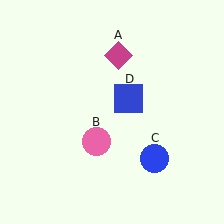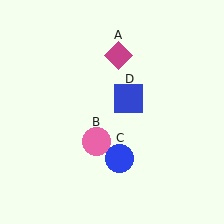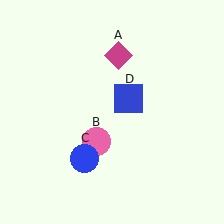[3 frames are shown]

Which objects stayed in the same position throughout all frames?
Magenta diamond (object A) and pink circle (object B) and blue square (object D) remained stationary.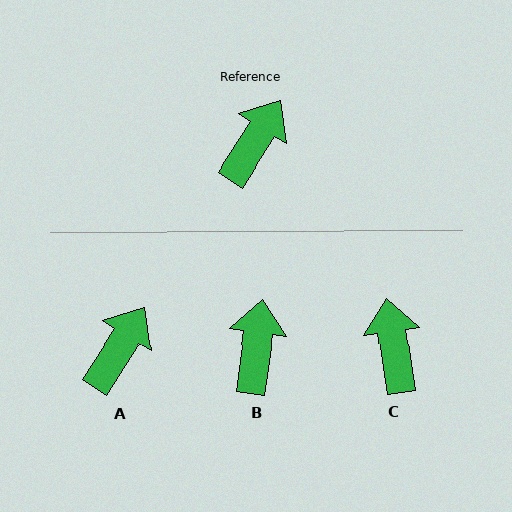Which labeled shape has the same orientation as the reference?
A.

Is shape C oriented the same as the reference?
No, it is off by about 41 degrees.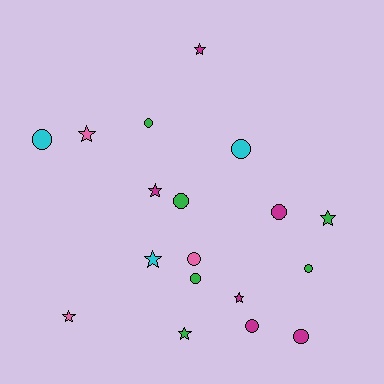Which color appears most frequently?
Green, with 6 objects.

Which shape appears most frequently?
Circle, with 10 objects.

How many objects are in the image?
There are 18 objects.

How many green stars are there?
There are 2 green stars.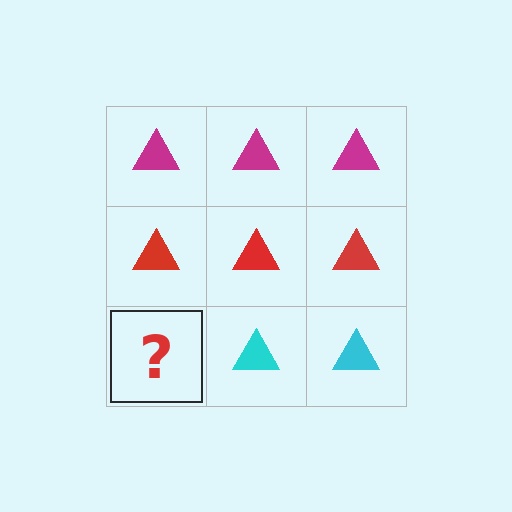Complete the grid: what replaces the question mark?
The question mark should be replaced with a cyan triangle.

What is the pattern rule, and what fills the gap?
The rule is that each row has a consistent color. The gap should be filled with a cyan triangle.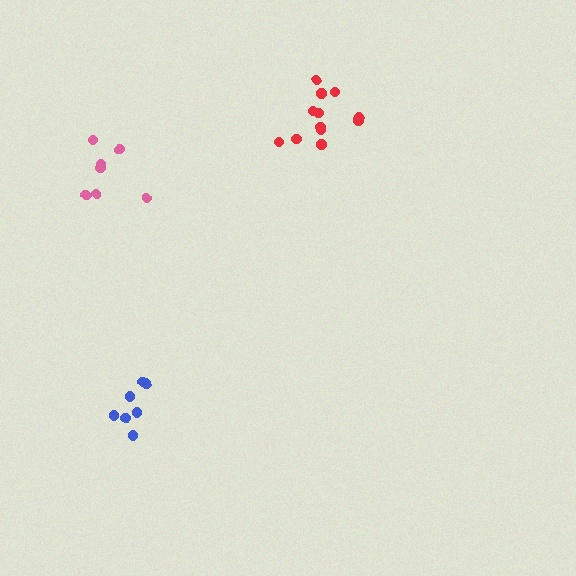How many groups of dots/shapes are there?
There are 3 groups.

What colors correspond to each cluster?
The clusters are colored: pink, red, blue.